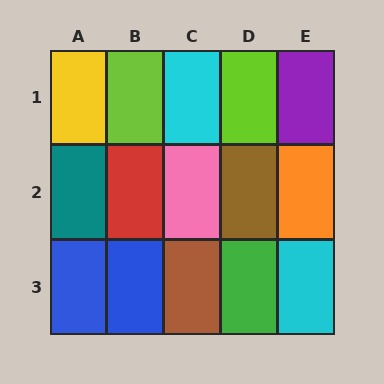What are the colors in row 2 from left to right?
Teal, red, pink, brown, orange.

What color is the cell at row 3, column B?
Blue.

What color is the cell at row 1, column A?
Yellow.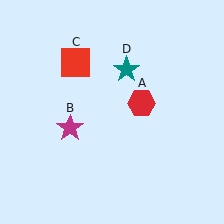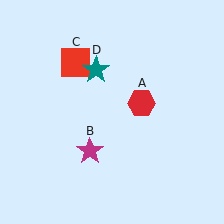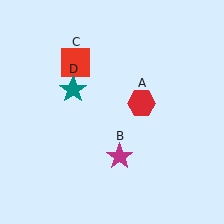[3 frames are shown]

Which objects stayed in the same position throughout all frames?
Red hexagon (object A) and red square (object C) remained stationary.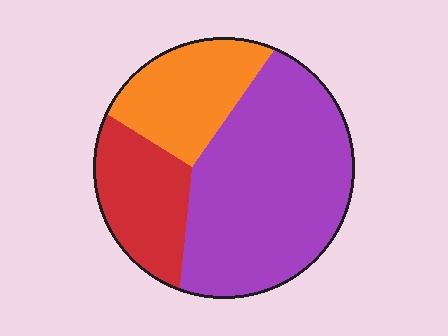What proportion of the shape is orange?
Orange takes up less than a quarter of the shape.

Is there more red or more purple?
Purple.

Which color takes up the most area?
Purple, at roughly 55%.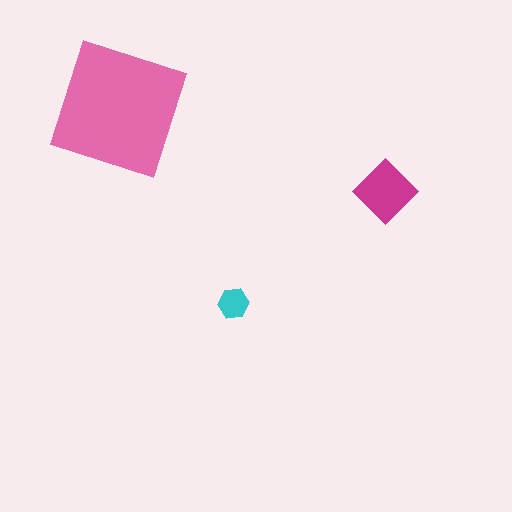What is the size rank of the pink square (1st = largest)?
1st.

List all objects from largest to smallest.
The pink square, the magenta diamond, the cyan hexagon.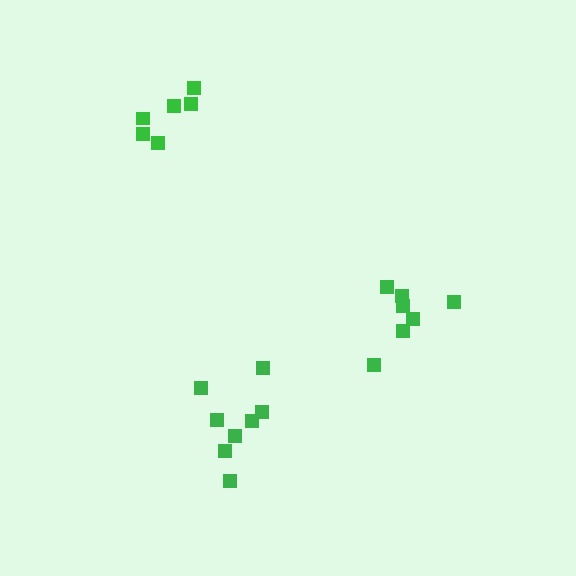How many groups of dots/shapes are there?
There are 3 groups.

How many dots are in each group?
Group 1: 8 dots, Group 2: 6 dots, Group 3: 7 dots (21 total).